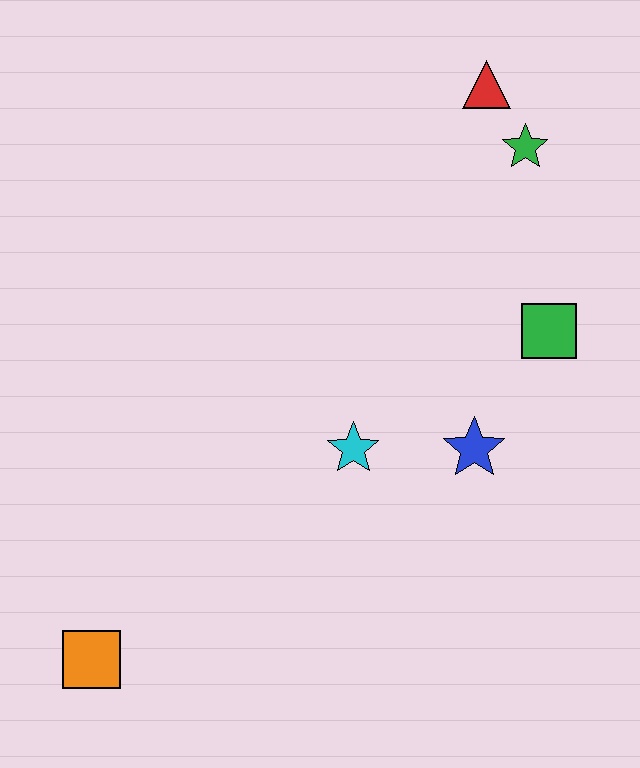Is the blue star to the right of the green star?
No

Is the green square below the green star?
Yes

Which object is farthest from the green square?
The orange square is farthest from the green square.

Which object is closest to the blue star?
The cyan star is closest to the blue star.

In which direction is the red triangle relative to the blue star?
The red triangle is above the blue star.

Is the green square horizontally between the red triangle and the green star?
No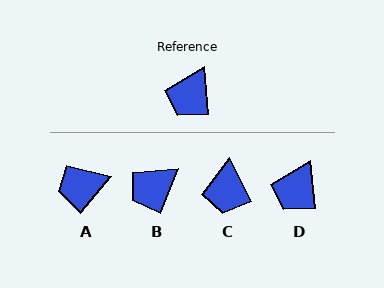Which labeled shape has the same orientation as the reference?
D.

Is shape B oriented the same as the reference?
No, it is off by about 26 degrees.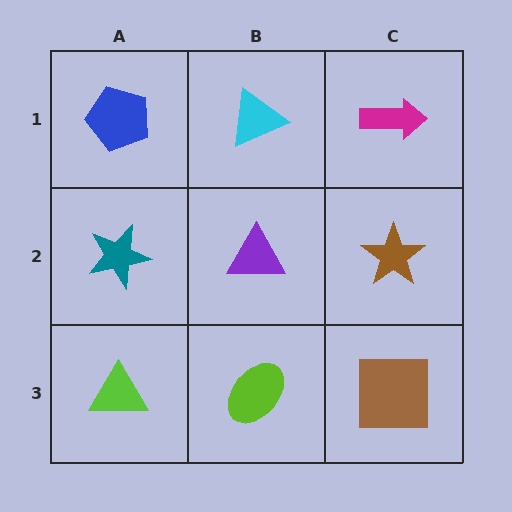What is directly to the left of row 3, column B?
A lime triangle.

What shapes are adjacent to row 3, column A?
A teal star (row 2, column A), a lime ellipse (row 3, column B).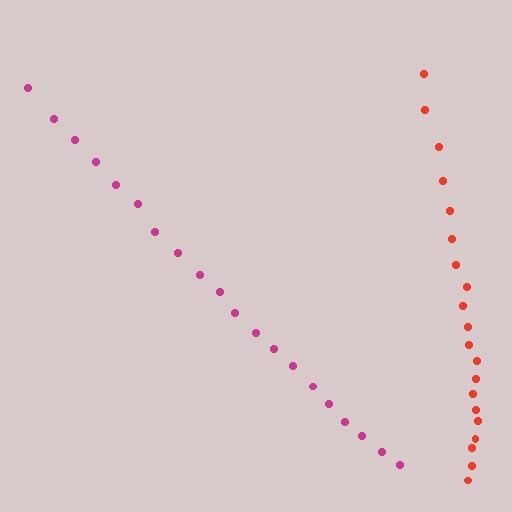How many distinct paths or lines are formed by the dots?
There are 2 distinct paths.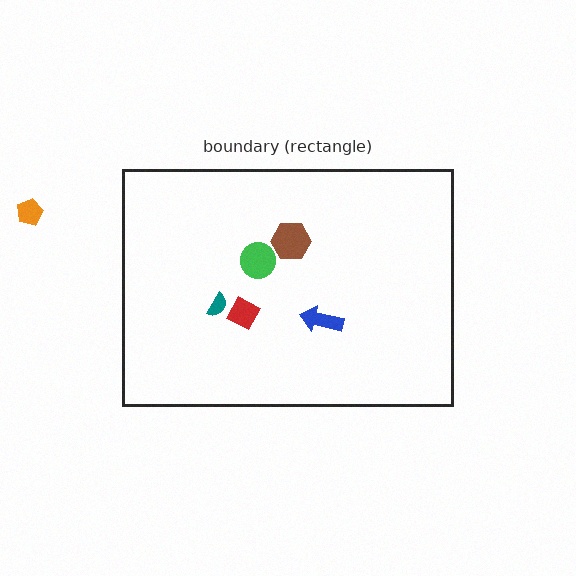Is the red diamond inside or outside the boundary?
Inside.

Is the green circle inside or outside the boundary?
Inside.